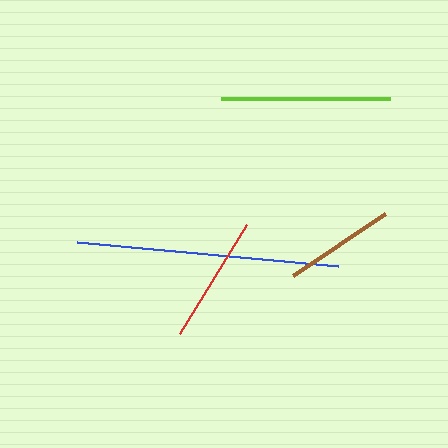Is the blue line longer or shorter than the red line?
The blue line is longer than the red line.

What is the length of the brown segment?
The brown segment is approximately 111 pixels long.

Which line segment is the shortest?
The brown line is the shortest at approximately 111 pixels.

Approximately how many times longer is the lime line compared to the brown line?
The lime line is approximately 1.5 times the length of the brown line.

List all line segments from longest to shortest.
From longest to shortest: blue, lime, red, brown.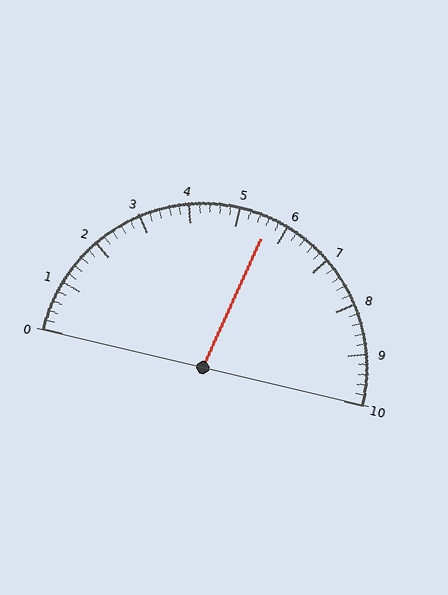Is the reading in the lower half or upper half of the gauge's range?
The reading is in the upper half of the range (0 to 10).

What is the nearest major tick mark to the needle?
The nearest major tick mark is 6.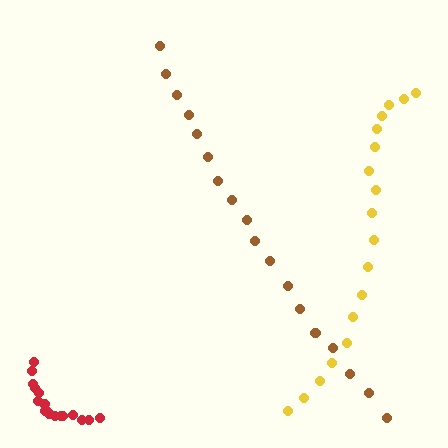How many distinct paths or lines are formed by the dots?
There are 3 distinct paths.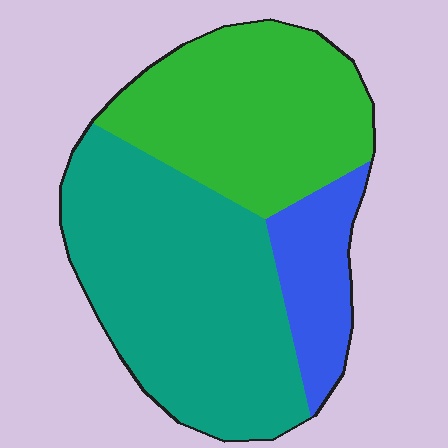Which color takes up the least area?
Blue, at roughly 15%.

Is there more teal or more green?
Teal.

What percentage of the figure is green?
Green takes up between a third and a half of the figure.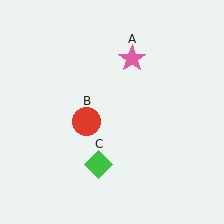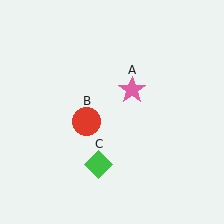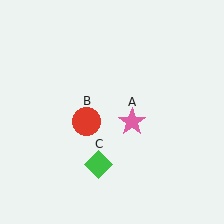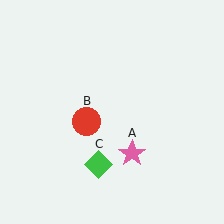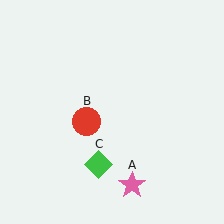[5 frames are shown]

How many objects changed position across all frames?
1 object changed position: pink star (object A).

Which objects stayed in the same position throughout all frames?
Red circle (object B) and green diamond (object C) remained stationary.